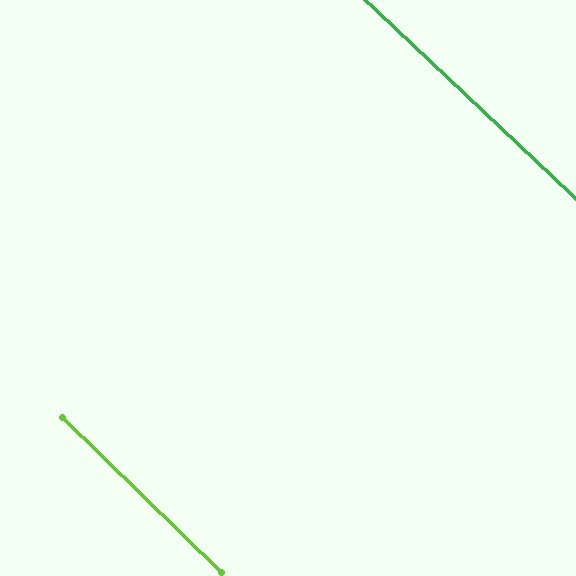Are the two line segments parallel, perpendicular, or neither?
Parallel — their directions differ by only 0.8°.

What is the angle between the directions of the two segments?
Approximately 1 degree.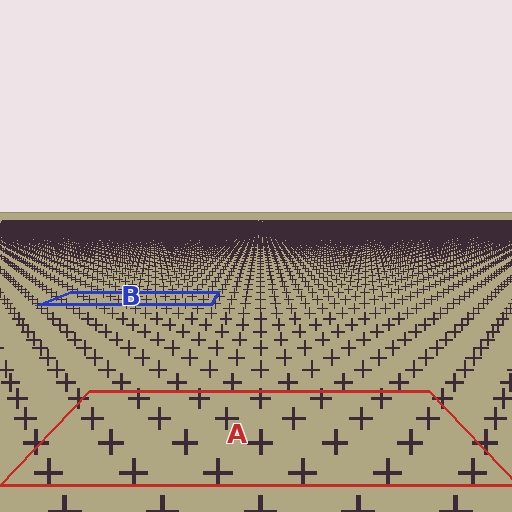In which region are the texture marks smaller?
The texture marks are smaller in region B, because it is farther away.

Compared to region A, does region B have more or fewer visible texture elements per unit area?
Region B has more texture elements per unit area — they are packed more densely because it is farther away.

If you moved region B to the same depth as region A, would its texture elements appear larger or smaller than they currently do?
They would appear larger. At a closer depth, the same texture elements are projected at a bigger on-screen size.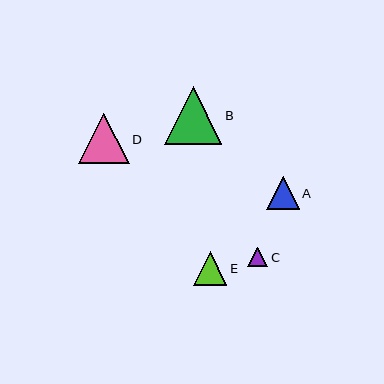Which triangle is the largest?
Triangle B is the largest with a size of approximately 58 pixels.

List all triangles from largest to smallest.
From largest to smallest: B, D, E, A, C.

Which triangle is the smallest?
Triangle C is the smallest with a size of approximately 20 pixels.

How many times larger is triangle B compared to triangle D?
Triangle B is approximately 1.1 times the size of triangle D.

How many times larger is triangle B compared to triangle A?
Triangle B is approximately 1.8 times the size of triangle A.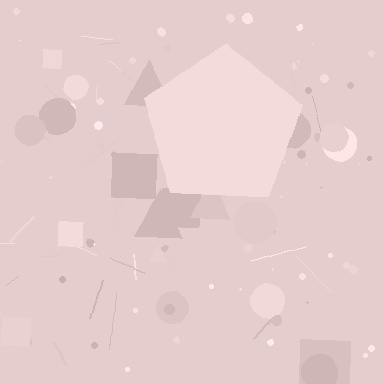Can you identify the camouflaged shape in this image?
The camouflaged shape is a pentagon.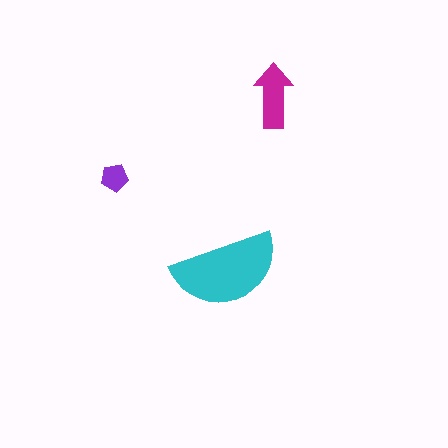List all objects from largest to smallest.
The cyan semicircle, the magenta arrow, the purple pentagon.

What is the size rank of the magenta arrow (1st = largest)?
2nd.